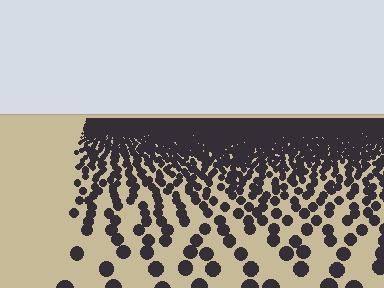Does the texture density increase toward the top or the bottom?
Density increases toward the top.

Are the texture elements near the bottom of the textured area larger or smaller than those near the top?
Larger. Near the bottom, elements are closer to the viewer and appear at a bigger on-screen size.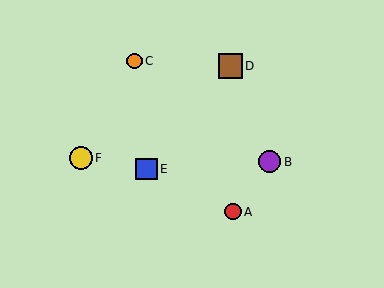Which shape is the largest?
The brown square (labeled D) is the largest.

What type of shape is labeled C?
Shape C is an orange circle.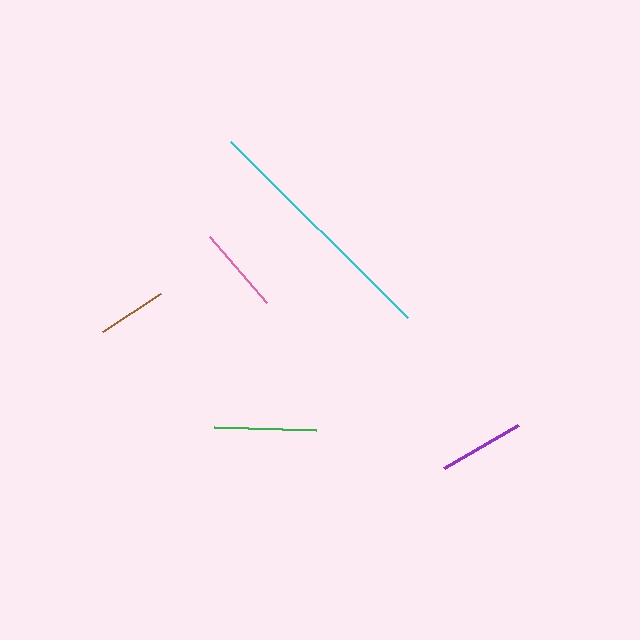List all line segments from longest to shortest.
From longest to shortest: cyan, green, pink, purple, brown.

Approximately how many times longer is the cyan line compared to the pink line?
The cyan line is approximately 2.8 times the length of the pink line.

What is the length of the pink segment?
The pink segment is approximately 88 pixels long.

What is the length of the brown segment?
The brown segment is approximately 70 pixels long.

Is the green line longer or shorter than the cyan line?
The cyan line is longer than the green line.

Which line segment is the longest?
The cyan line is the longest at approximately 250 pixels.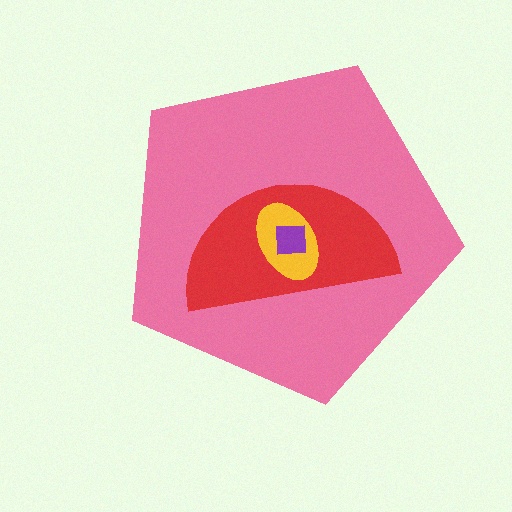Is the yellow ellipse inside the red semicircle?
Yes.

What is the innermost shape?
The purple square.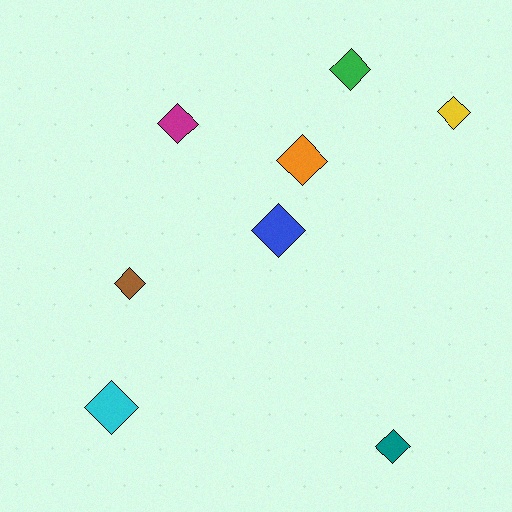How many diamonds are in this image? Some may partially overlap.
There are 8 diamonds.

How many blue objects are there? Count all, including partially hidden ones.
There is 1 blue object.